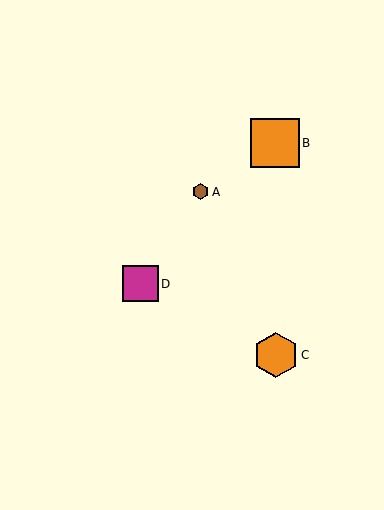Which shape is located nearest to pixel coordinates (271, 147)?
The orange square (labeled B) at (275, 143) is nearest to that location.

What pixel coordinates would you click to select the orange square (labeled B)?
Click at (275, 143) to select the orange square B.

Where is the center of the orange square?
The center of the orange square is at (275, 143).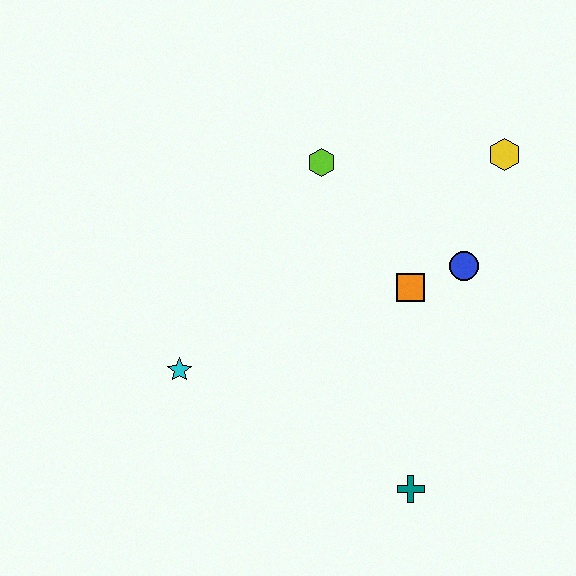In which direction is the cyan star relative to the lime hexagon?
The cyan star is below the lime hexagon.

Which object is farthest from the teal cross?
The yellow hexagon is farthest from the teal cross.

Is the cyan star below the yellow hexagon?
Yes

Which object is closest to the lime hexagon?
The orange square is closest to the lime hexagon.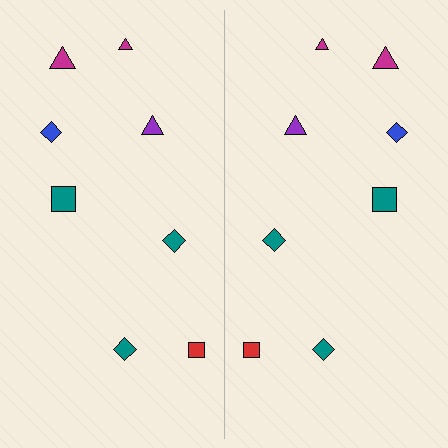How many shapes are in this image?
There are 16 shapes in this image.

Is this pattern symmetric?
Yes, this pattern has bilateral (reflection) symmetry.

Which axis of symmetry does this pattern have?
The pattern has a vertical axis of symmetry running through the center of the image.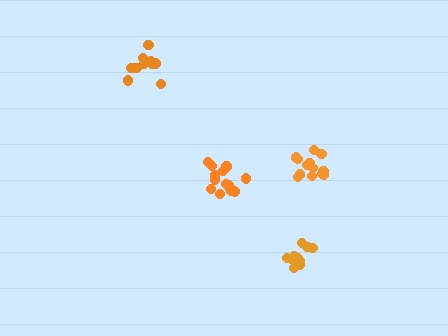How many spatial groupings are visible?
There are 4 spatial groupings.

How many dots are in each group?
Group 1: 15 dots, Group 2: 11 dots, Group 3: 10 dots, Group 4: 14 dots (50 total).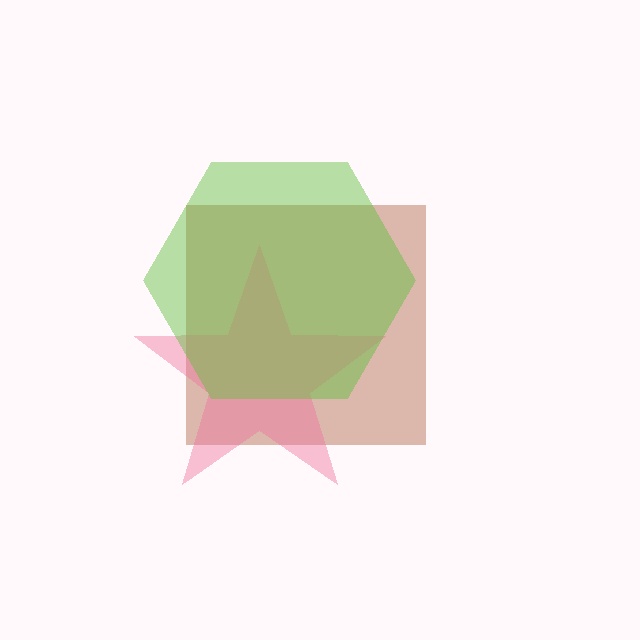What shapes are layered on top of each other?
The layered shapes are: a brown square, a pink star, a lime hexagon.